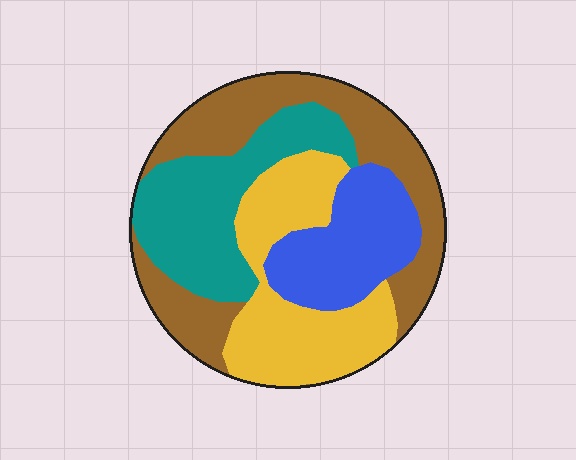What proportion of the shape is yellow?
Yellow takes up about one quarter (1/4) of the shape.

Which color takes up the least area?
Blue, at roughly 20%.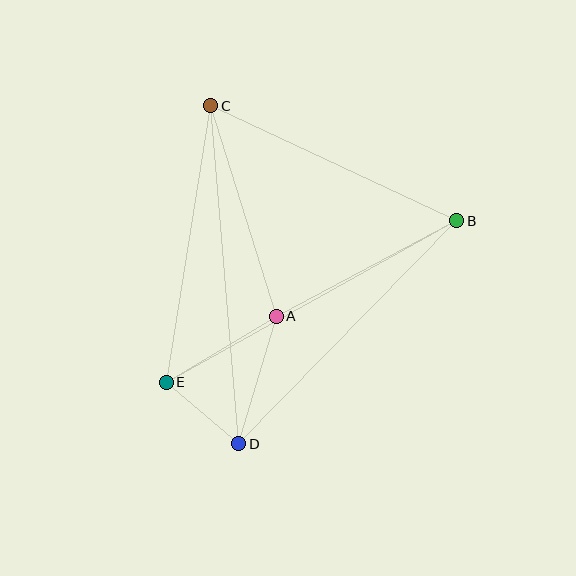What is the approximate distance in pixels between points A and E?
The distance between A and E is approximately 128 pixels.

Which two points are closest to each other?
Points D and E are closest to each other.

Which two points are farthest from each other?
Points C and D are farthest from each other.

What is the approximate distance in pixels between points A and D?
The distance between A and D is approximately 133 pixels.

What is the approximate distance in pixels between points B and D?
The distance between B and D is approximately 312 pixels.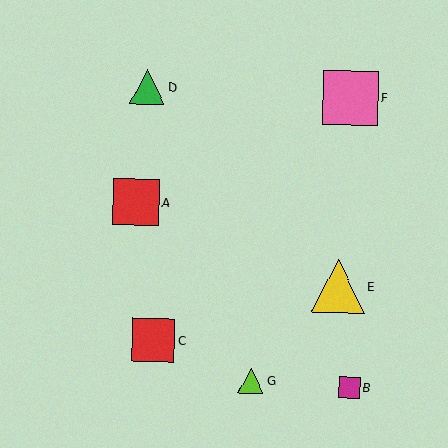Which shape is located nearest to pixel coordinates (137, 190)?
The red square (labeled A) at (136, 202) is nearest to that location.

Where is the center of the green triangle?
The center of the green triangle is at (147, 87).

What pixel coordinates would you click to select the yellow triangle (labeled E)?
Click at (338, 286) to select the yellow triangle E.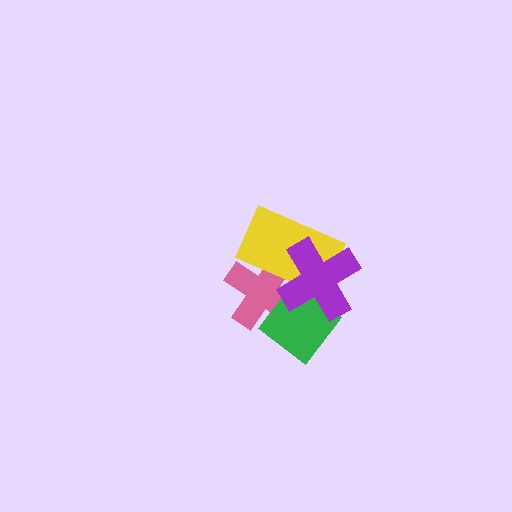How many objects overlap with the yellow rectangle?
3 objects overlap with the yellow rectangle.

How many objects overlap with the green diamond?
3 objects overlap with the green diamond.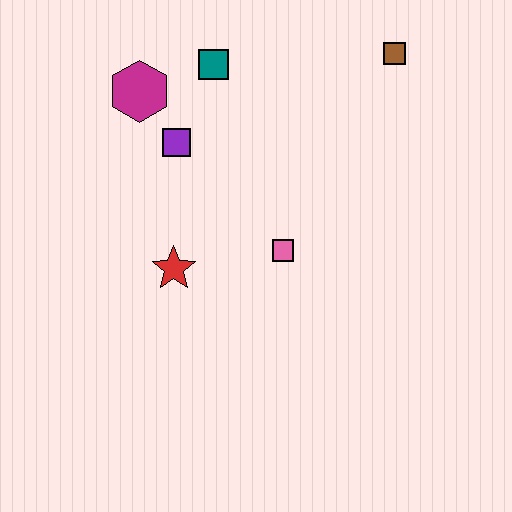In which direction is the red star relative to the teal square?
The red star is below the teal square.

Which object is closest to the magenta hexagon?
The purple square is closest to the magenta hexagon.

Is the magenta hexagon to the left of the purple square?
Yes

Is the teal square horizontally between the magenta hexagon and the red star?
No